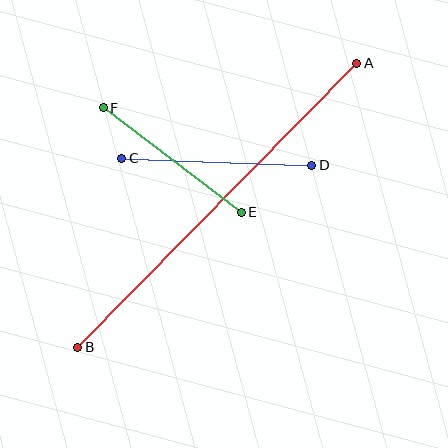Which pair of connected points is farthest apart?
Points A and B are farthest apart.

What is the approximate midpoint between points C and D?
The midpoint is at approximately (217, 162) pixels.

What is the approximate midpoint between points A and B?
The midpoint is at approximately (217, 205) pixels.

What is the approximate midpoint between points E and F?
The midpoint is at approximately (172, 160) pixels.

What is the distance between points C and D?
The distance is approximately 190 pixels.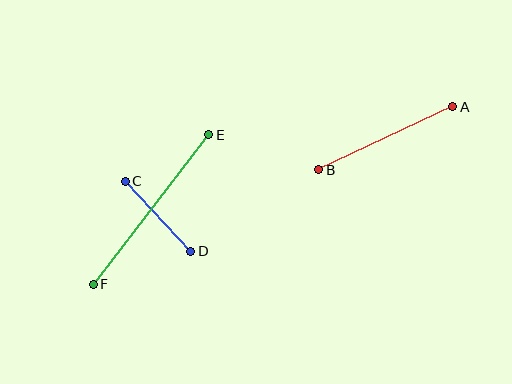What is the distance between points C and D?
The distance is approximately 96 pixels.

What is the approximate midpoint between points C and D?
The midpoint is at approximately (158, 216) pixels.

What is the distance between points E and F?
The distance is approximately 189 pixels.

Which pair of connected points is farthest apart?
Points E and F are farthest apart.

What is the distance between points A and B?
The distance is approximately 148 pixels.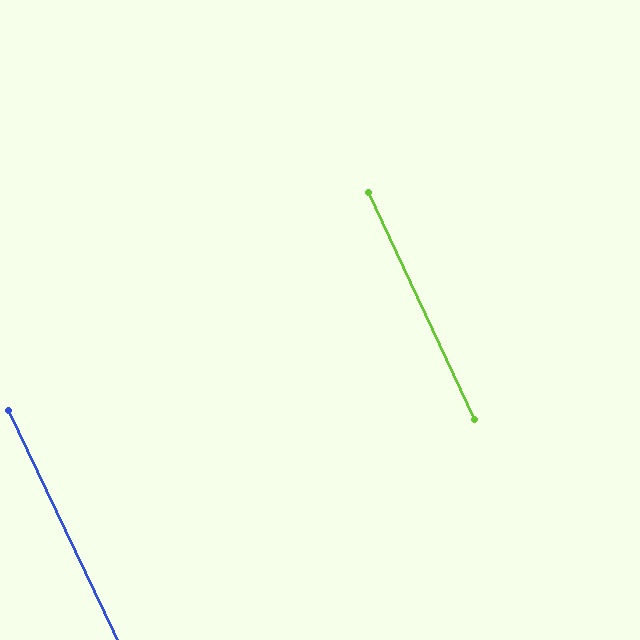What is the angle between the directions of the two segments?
Approximately 0 degrees.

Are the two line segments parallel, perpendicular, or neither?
Parallel — their directions differ by only 0.4°.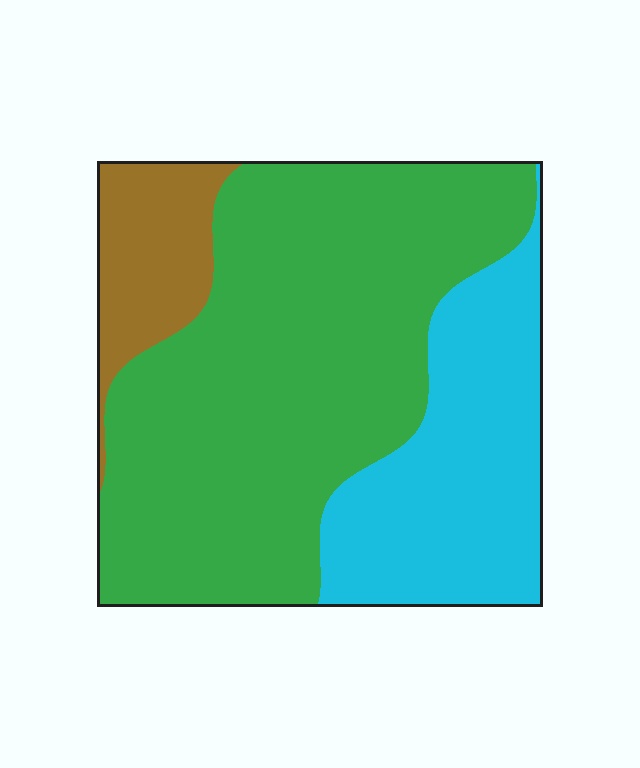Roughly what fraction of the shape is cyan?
Cyan takes up about one quarter (1/4) of the shape.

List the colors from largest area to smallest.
From largest to smallest: green, cyan, brown.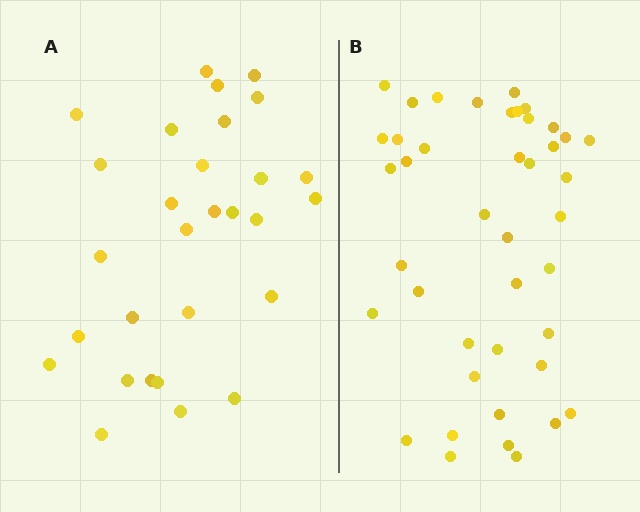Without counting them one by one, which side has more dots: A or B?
Region B (the right region) has more dots.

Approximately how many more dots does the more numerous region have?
Region B has approximately 15 more dots than region A.